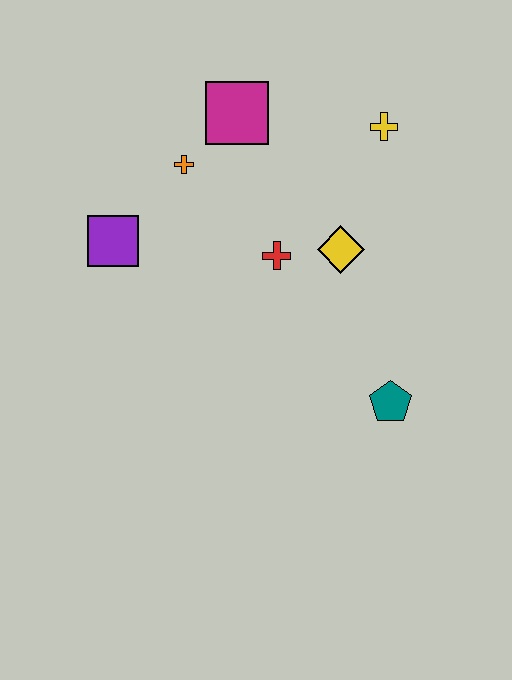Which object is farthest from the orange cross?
The teal pentagon is farthest from the orange cross.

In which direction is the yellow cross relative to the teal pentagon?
The yellow cross is above the teal pentagon.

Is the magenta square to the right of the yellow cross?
No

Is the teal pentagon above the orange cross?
No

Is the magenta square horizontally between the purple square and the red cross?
Yes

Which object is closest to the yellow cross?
The yellow diamond is closest to the yellow cross.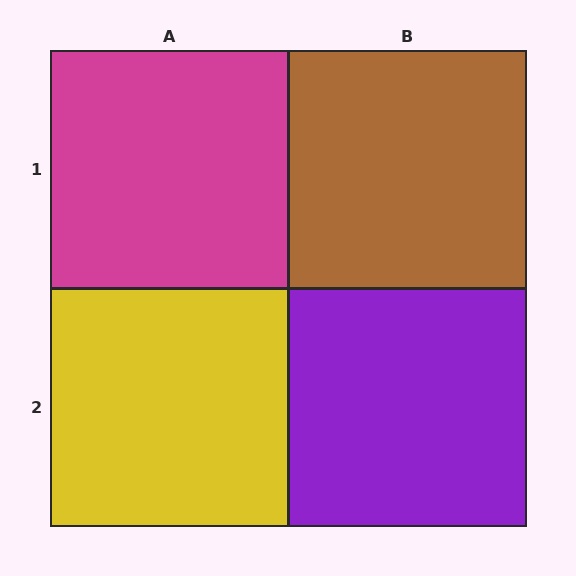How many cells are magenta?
1 cell is magenta.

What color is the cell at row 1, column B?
Brown.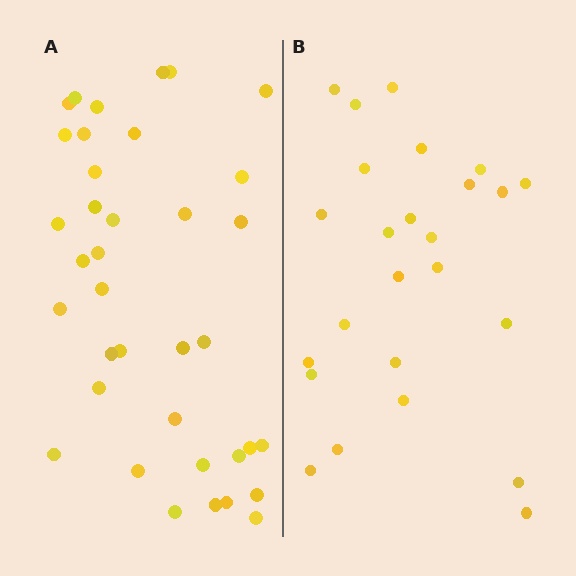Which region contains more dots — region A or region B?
Region A (the left region) has more dots.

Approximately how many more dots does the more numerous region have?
Region A has roughly 12 or so more dots than region B.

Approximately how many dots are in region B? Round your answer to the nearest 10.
About 20 dots. (The exact count is 25, which rounds to 20.)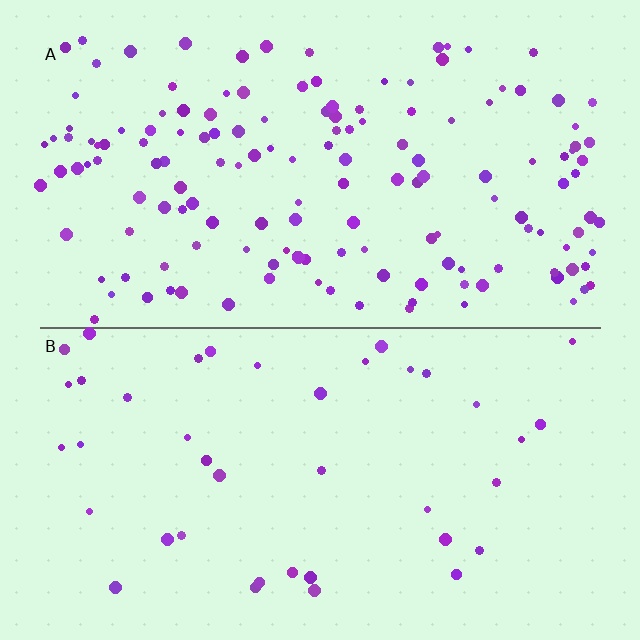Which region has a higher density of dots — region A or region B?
A (the top).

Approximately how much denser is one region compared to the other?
Approximately 3.7× — region A over region B.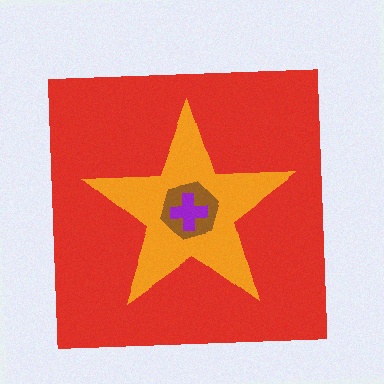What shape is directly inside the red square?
The orange star.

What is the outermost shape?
The red square.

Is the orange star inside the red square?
Yes.